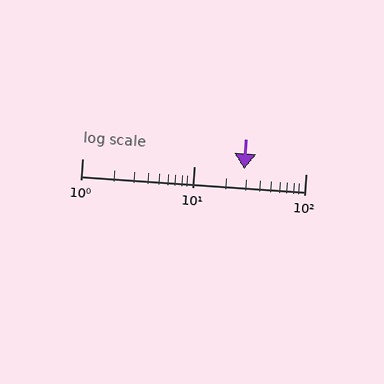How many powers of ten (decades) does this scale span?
The scale spans 2 decades, from 1 to 100.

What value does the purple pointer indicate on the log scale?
The pointer indicates approximately 28.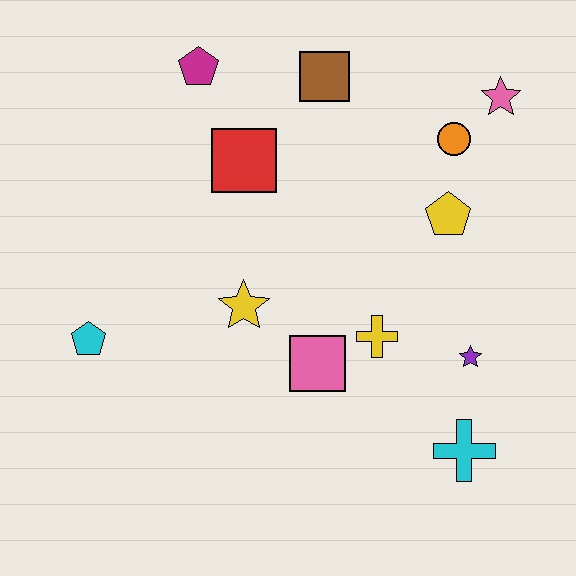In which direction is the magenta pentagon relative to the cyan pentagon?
The magenta pentagon is above the cyan pentagon.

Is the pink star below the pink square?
No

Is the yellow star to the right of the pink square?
No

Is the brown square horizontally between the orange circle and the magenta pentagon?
Yes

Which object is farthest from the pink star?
The cyan pentagon is farthest from the pink star.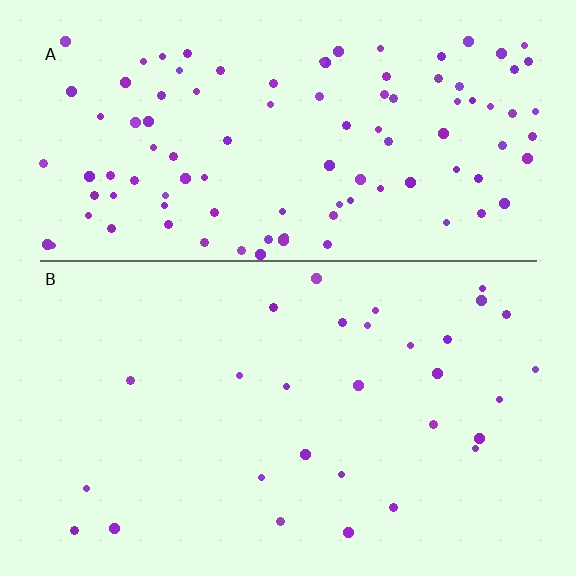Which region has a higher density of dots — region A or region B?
A (the top).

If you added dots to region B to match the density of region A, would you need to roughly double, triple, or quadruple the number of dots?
Approximately quadruple.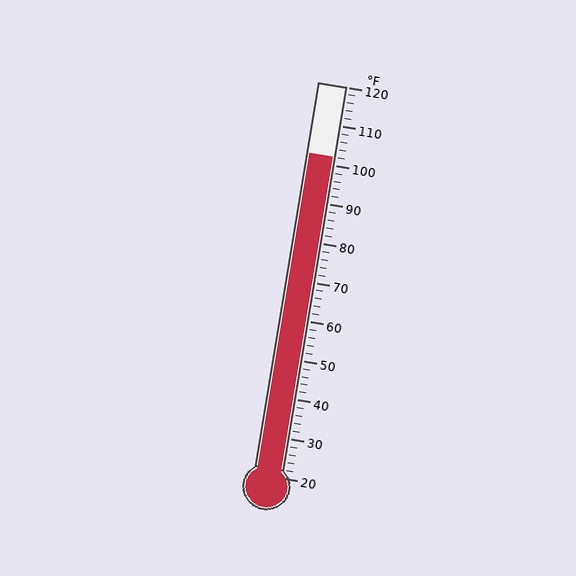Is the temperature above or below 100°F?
The temperature is above 100°F.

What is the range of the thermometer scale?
The thermometer scale ranges from 20°F to 120°F.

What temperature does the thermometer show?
The thermometer shows approximately 102°F.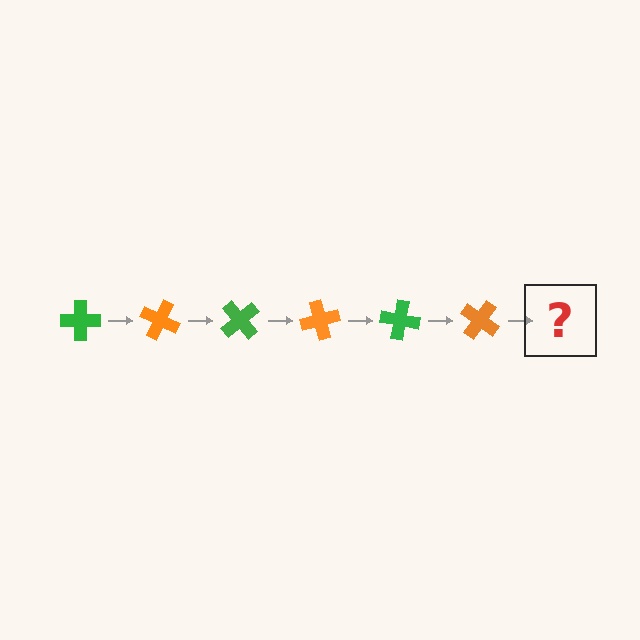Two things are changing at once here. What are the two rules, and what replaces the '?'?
The two rules are that it rotates 25 degrees each step and the color cycles through green and orange. The '?' should be a green cross, rotated 150 degrees from the start.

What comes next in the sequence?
The next element should be a green cross, rotated 150 degrees from the start.